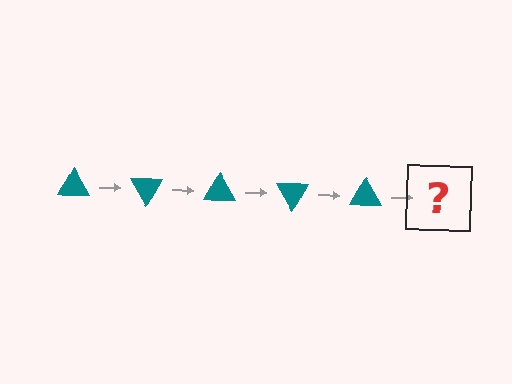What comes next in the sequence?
The next element should be a teal triangle rotated 300 degrees.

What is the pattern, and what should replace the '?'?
The pattern is that the triangle rotates 60 degrees each step. The '?' should be a teal triangle rotated 300 degrees.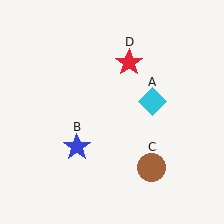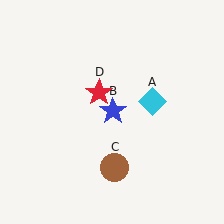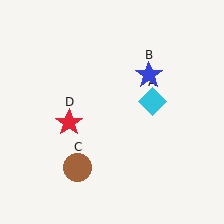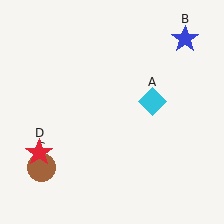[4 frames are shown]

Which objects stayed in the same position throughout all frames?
Cyan diamond (object A) remained stationary.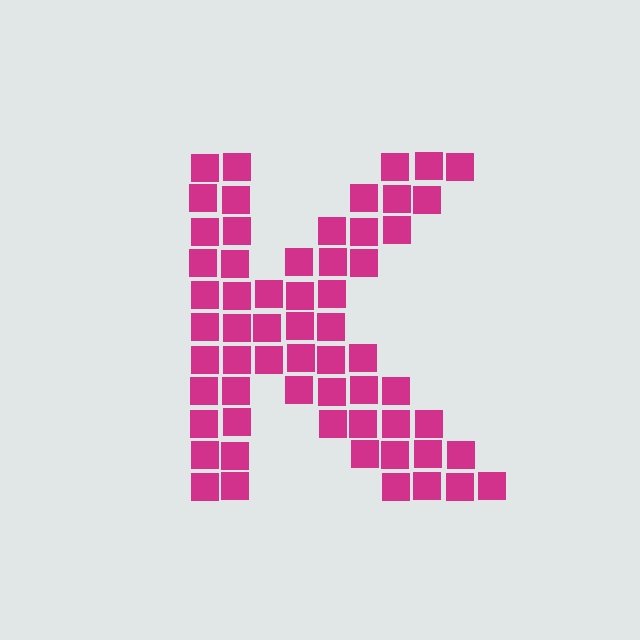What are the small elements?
The small elements are squares.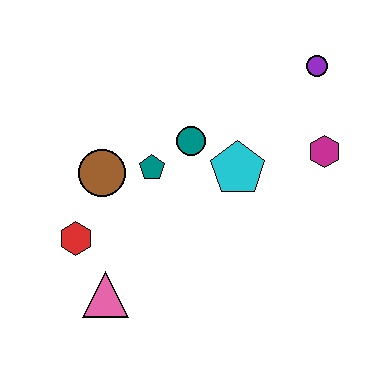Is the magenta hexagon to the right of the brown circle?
Yes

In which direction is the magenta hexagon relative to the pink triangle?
The magenta hexagon is to the right of the pink triangle.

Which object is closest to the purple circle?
The magenta hexagon is closest to the purple circle.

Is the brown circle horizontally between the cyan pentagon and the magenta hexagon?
No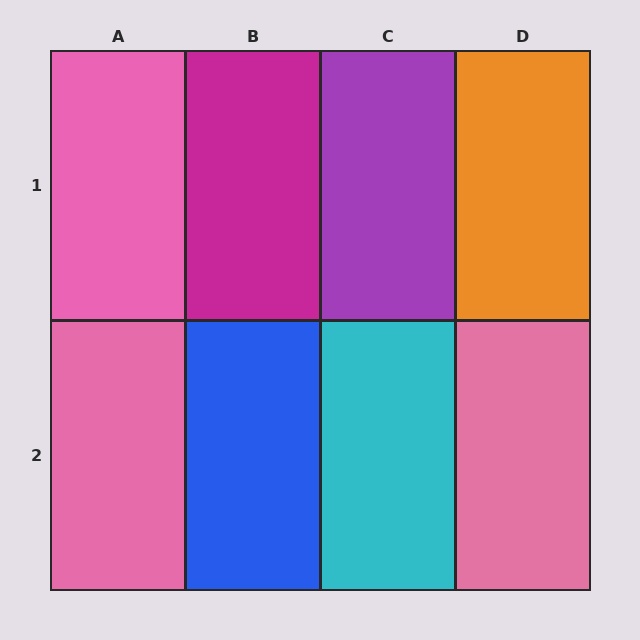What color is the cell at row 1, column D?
Orange.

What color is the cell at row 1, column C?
Purple.